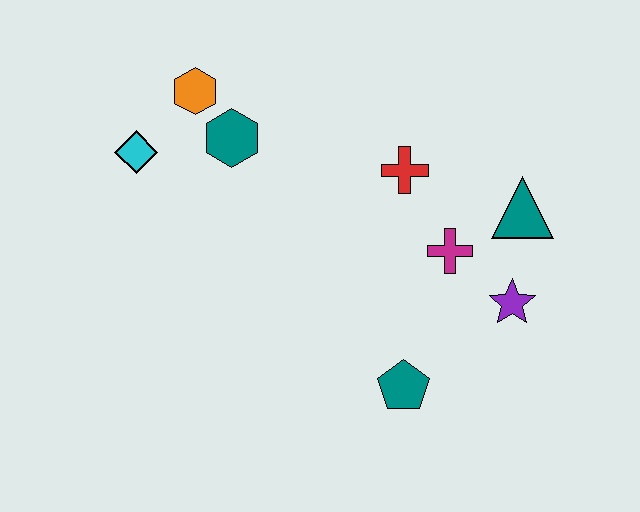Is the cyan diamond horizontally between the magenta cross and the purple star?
No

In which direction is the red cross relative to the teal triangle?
The red cross is to the left of the teal triangle.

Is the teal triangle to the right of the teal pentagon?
Yes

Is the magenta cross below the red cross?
Yes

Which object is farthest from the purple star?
The cyan diamond is farthest from the purple star.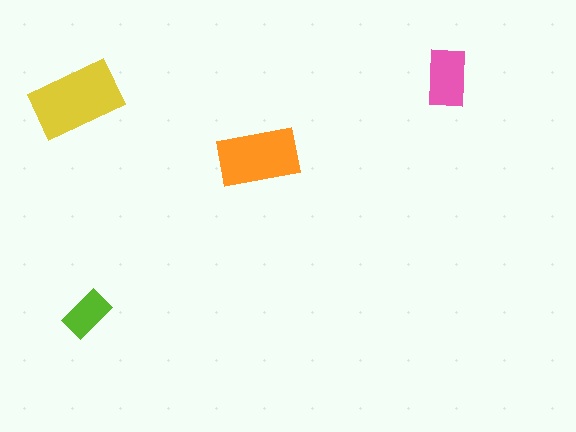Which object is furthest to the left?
The yellow rectangle is leftmost.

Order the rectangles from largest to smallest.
the yellow one, the orange one, the pink one, the lime one.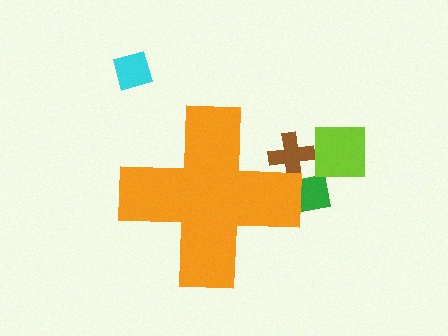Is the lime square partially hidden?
No, the lime square is fully visible.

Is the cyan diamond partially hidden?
No, the cyan diamond is fully visible.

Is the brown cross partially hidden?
Yes, the brown cross is partially hidden behind the orange cross.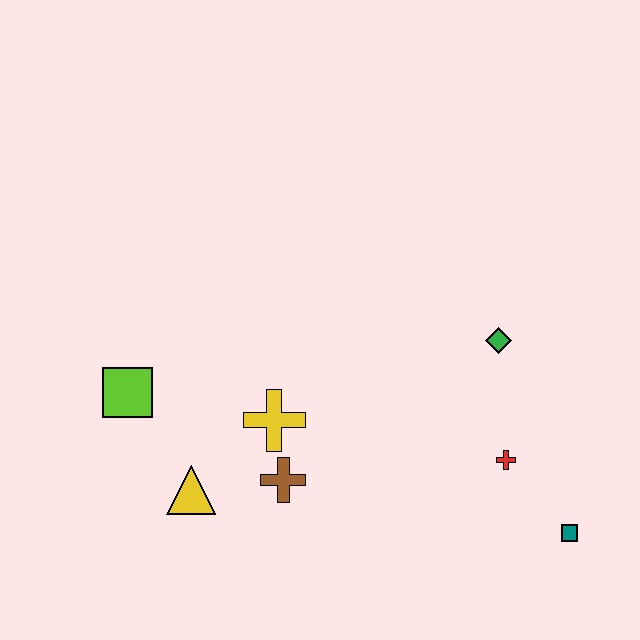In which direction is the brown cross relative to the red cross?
The brown cross is to the left of the red cross.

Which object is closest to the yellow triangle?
The brown cross is closest to the yellow triangle.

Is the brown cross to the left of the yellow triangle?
No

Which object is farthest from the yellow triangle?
The teal square is farthest from the yellow triangle.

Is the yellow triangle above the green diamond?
No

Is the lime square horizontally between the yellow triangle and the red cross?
No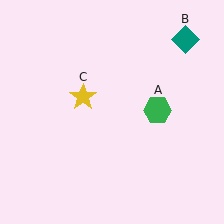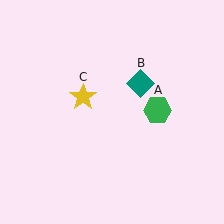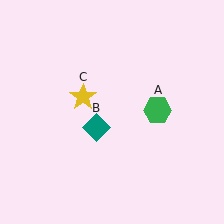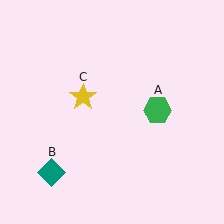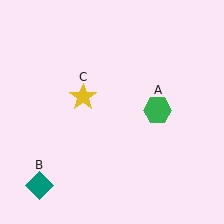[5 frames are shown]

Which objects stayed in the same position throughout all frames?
Green hexagon (object A) and yellow star (object C) remained stationary.